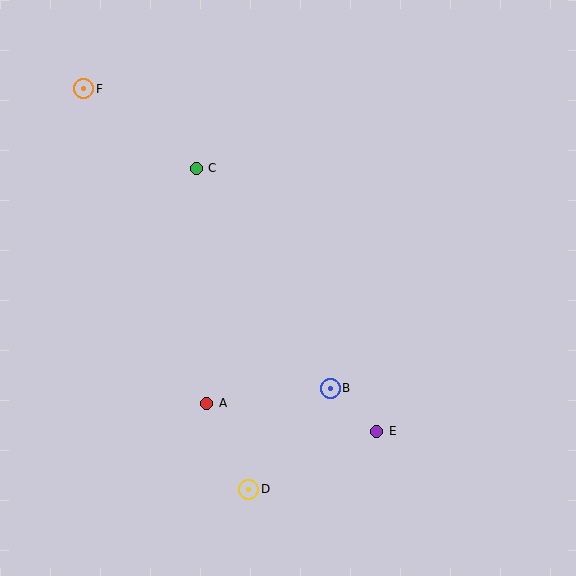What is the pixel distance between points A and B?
The distance between A and B is 124 pixels.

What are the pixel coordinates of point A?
Point A is at (207, 403).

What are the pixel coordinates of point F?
Point F is at (84, 89).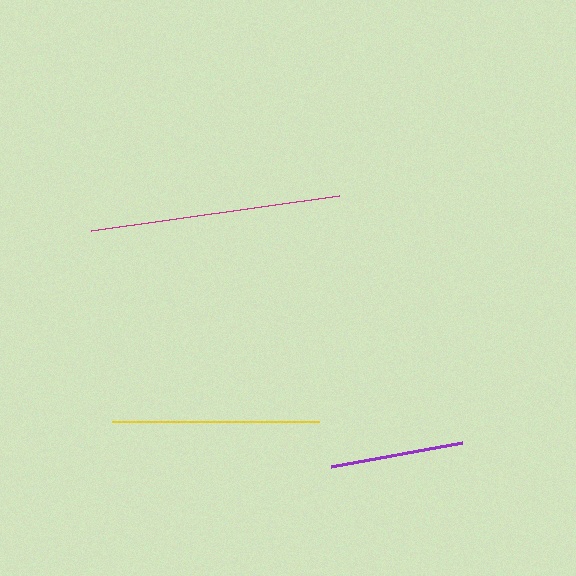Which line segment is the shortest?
The purple line is the shortest at approximately 134 pixels.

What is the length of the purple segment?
The purple segment is approximately 134 pixels long.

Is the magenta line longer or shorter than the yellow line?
The magenta line is longer than the yellow line.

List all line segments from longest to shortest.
From longest to shortest: magenta, yellow, purple.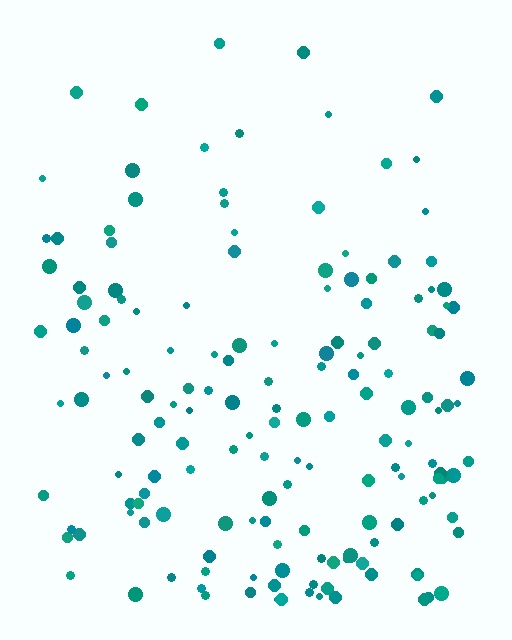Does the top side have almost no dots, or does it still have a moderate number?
Still a moderate number, just noticeably fewer than the bottom.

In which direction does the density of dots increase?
From top to bottom, with the bottom side densest.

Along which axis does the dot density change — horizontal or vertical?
Vertical.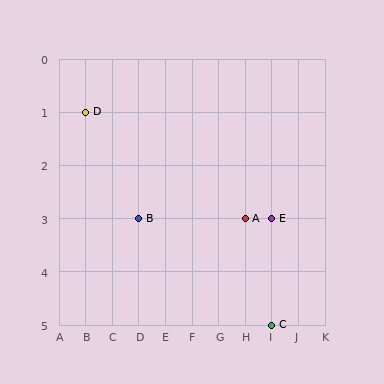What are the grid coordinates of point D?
Point D is at grid coordinates (B, 1).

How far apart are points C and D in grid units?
Points C and D are 7 columns and 4 rows apart (about 8.1 grid units diagonally).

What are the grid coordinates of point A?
Point A is at grid coordinates (H, 3).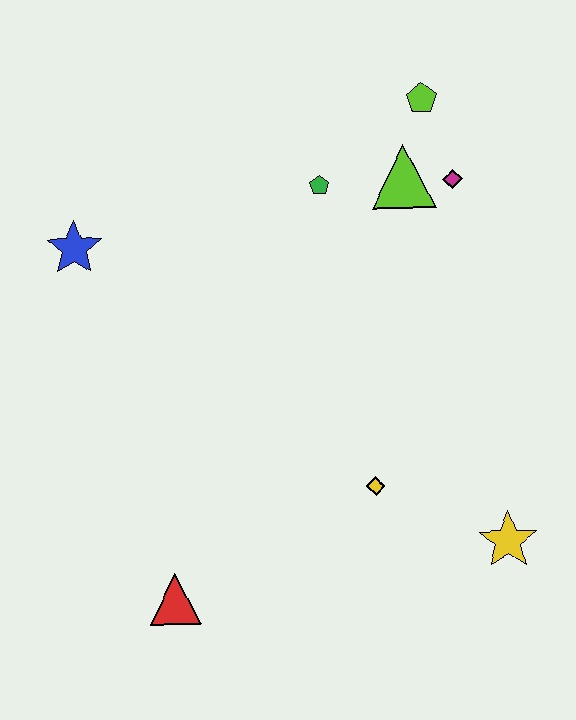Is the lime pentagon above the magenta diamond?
Yes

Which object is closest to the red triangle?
The yellow diamond is closest to the red triangle.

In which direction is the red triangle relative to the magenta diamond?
The red triangle is below the magenta diamond.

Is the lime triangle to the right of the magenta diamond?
No